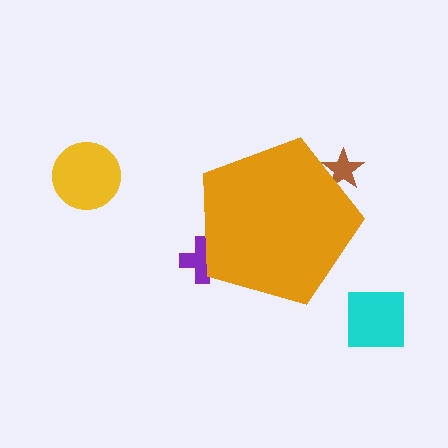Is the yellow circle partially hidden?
No, the yellow circle is fully visible.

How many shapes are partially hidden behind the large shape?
2 shapes are partially hidden.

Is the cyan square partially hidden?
No, the cyan square is fully visible.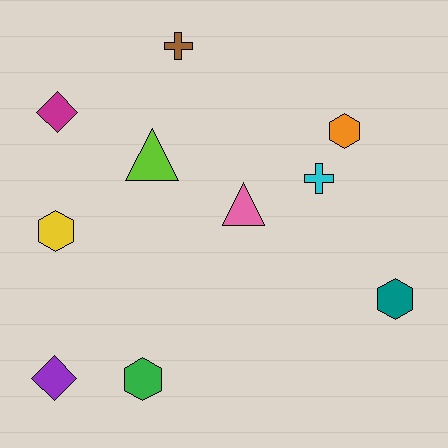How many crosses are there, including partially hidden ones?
There are 2 crosses.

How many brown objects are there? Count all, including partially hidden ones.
There is 1 brown object.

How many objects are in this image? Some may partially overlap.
There are 10 objects.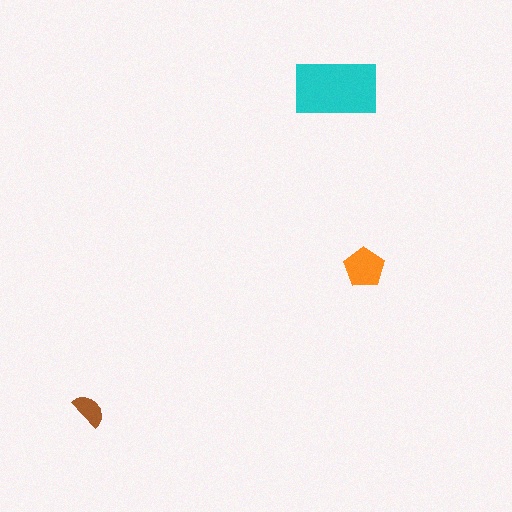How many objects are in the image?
There are 3 objects in the image.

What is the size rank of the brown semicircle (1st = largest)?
3rd.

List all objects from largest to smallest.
The cyan rectangle, the orange pentagon, the brown semicircle.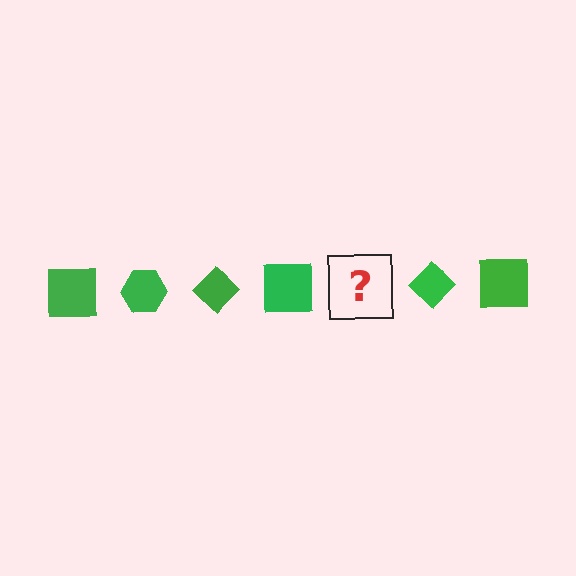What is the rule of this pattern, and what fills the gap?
The rule is that the pattern cycles through square, hexagon, diamond shapes in green. The gap should be filled with a green hexagon.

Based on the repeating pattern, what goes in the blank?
The blank should be a green hexagon.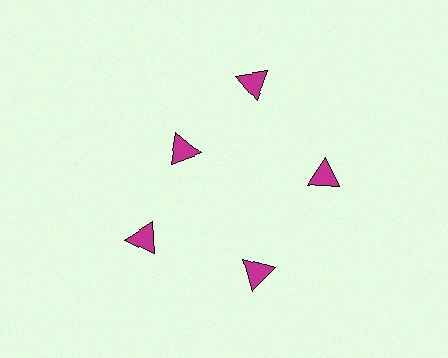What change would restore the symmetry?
The symmetry would be restored by moving it outward, back onto the ring so that all 5 triangles sit at equal angles and equal distance from the center.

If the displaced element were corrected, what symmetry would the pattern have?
It would have 5-fold rotational symmetry — the pattern would map onto itself every 72 degrees.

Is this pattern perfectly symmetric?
No. The 5 magenta triangles are arranged in a ring, but one element near the 10 o'clock position is pulled inward toward the center, breaking the 5-fold rotational symmetry.